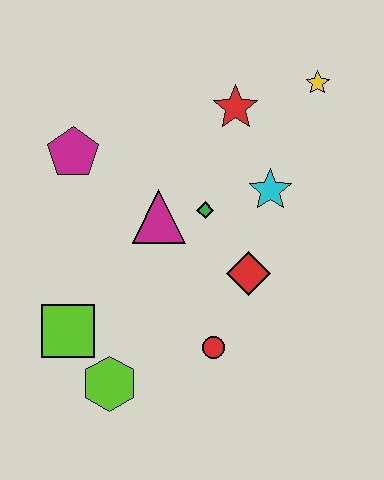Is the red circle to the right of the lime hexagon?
Yes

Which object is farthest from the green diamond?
The lime hexagon is farthest from the green diamond.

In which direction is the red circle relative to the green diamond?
The red circle is below the green diamond.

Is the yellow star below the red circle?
No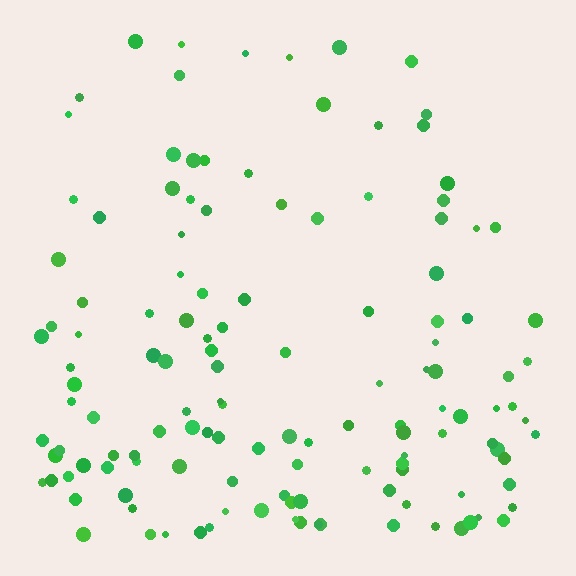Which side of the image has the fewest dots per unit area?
The top.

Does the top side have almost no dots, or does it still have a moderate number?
Still a moderate number, just noticeably fewer than the bottom.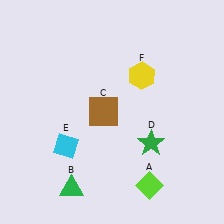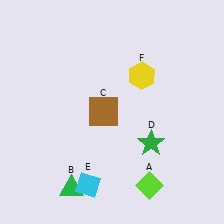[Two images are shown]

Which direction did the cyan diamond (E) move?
The cyan diamond (E) moved down.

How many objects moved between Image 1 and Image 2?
1 object moved between the two images.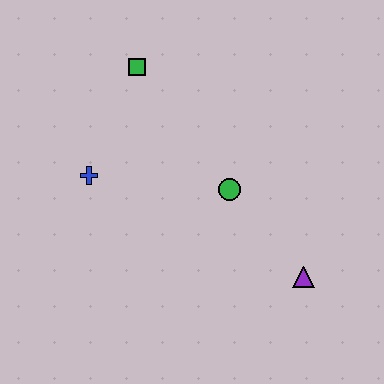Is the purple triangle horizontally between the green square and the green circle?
No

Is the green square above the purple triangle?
Yes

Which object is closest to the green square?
The blue cross is closest to the green square.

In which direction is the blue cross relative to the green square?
The blue cross is below the green square.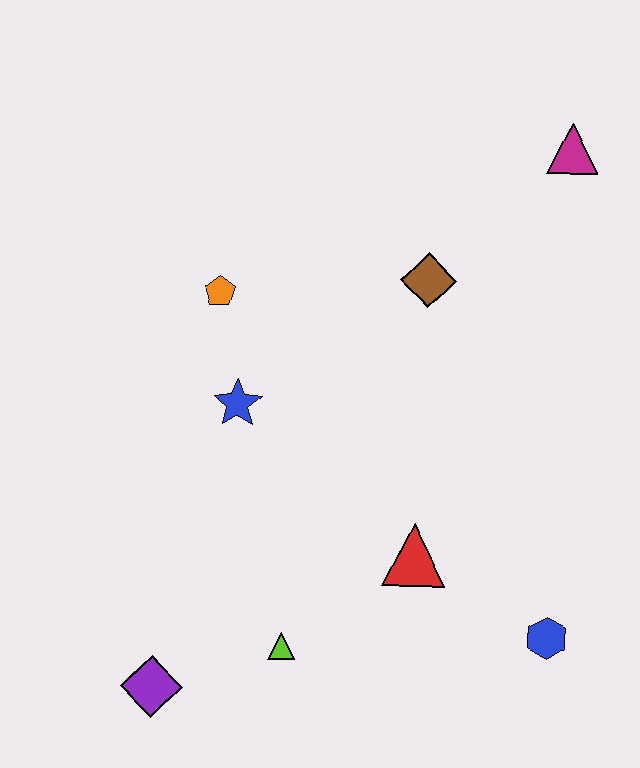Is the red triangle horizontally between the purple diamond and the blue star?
No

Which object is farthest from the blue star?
The magenta triangle is farthest from the blue star.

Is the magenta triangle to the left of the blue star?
No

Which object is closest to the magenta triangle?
The brown diamond is closest to the magenta triangle.